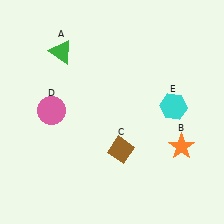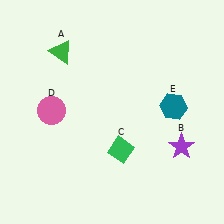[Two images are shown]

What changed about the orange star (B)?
In Image 1, B is orange. In Image 2, it changed to purple.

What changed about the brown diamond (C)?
In Image 1, C is brown. In Image 2, it changed to green.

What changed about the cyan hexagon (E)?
In Image 1, E is cyan. In Image 2, it changed to teal.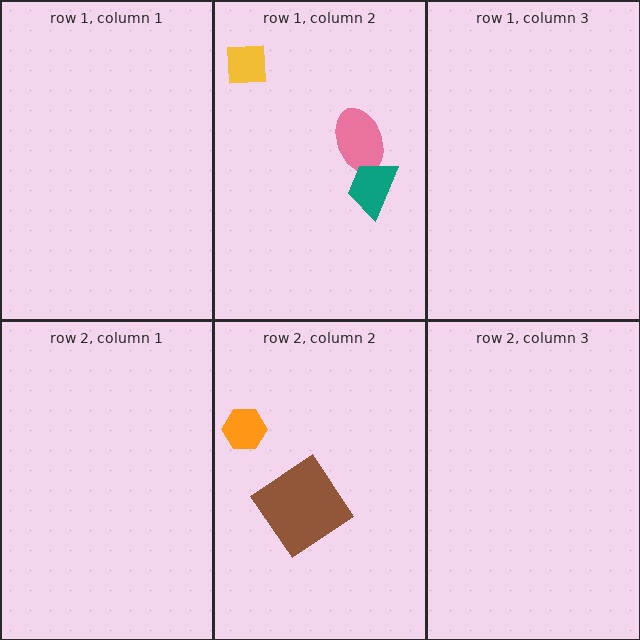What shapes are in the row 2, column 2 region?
The brown diamond, the orange hexagon.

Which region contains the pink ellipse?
The row 1, column 2 region.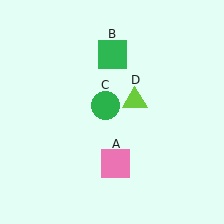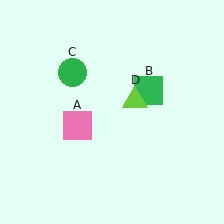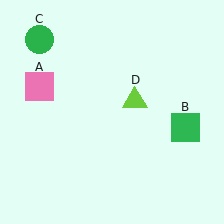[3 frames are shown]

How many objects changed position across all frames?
3 objects changed position: pink square (object A), green square (object B), green circle (object C).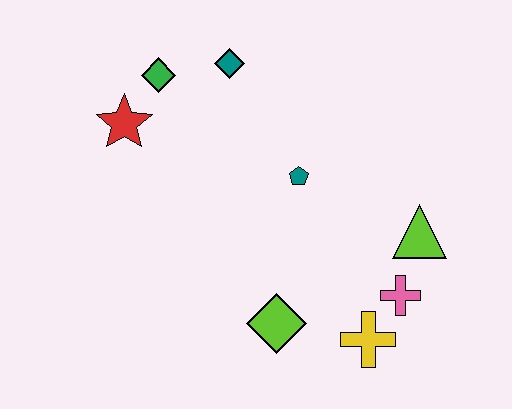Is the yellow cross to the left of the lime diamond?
No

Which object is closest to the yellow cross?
The pink cross is closest to the yellow cross.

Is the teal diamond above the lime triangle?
Yes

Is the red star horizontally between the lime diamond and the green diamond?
No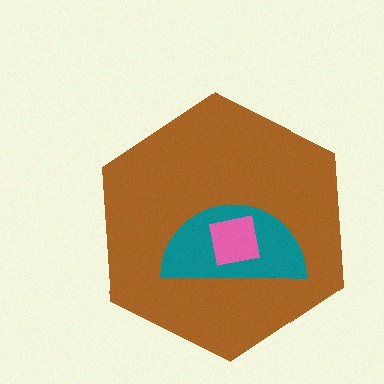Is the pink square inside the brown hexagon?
Yes.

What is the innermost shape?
The pink square.